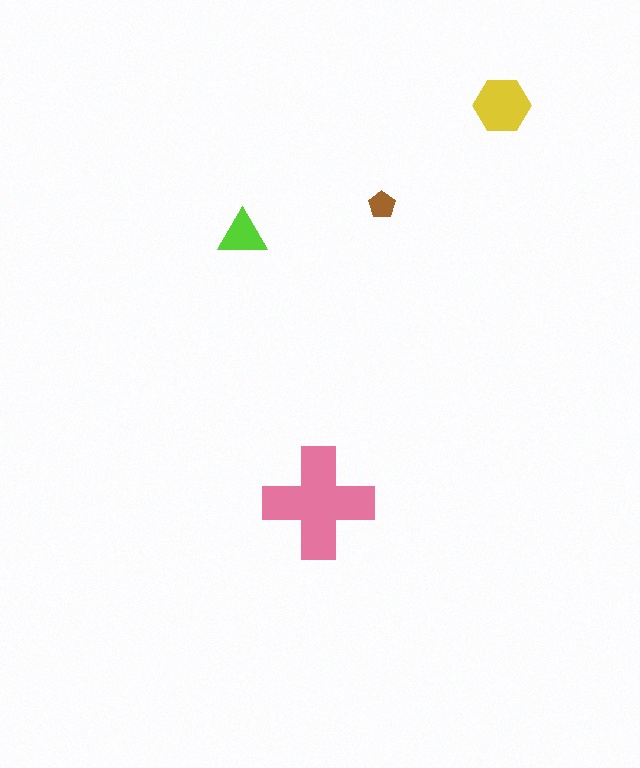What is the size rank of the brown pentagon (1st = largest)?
4th.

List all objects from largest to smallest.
The pink cross, the yellow hexagon, the lime triangle, the brown pentagon.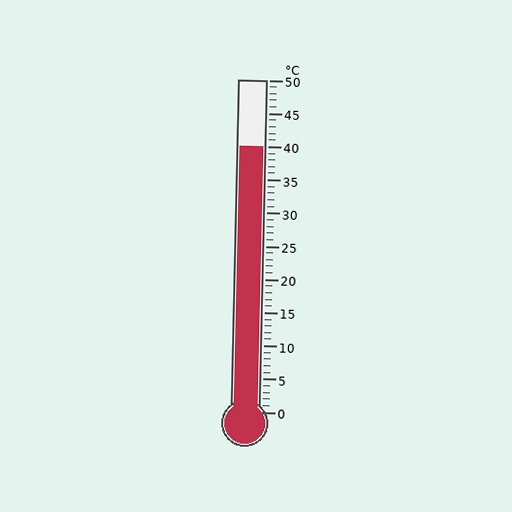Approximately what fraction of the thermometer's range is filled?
The thermometer is filled to approximately 80% of its range.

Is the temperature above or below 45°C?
The temperature is below 45°C.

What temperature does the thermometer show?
The thermometer shows approximately 40°C.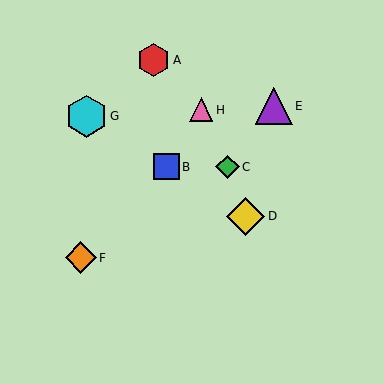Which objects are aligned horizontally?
Objects B, C are aligned horizontally.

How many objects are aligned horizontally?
2 objects (B, C) are aligned horizontally.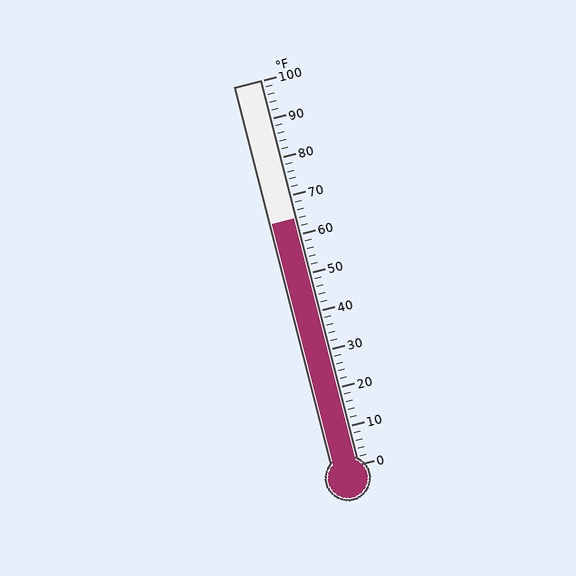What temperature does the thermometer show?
The thermometer shows approximately 64°F.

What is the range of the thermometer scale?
The thermometer scale ranges from 0°F to 100°F.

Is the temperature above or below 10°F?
The temperature is above 10°F.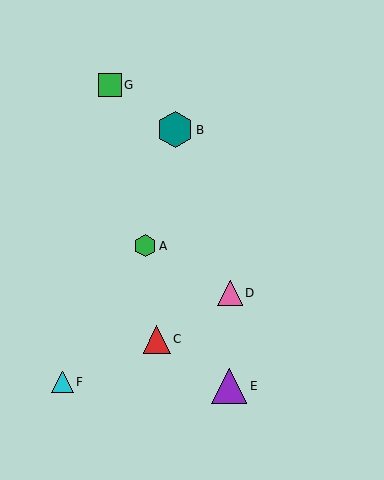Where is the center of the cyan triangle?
The center of the cyan triangle is at (63, 382).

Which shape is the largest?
The teal hexagon (labeled B) is the largest.